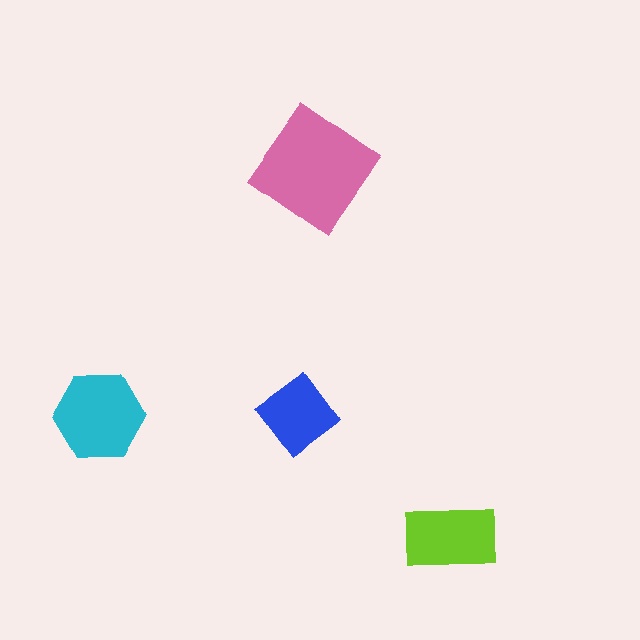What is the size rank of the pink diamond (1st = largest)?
1st.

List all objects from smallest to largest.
The blue diamond, the lime rectangle, the cyan hexagon, the pink diamond.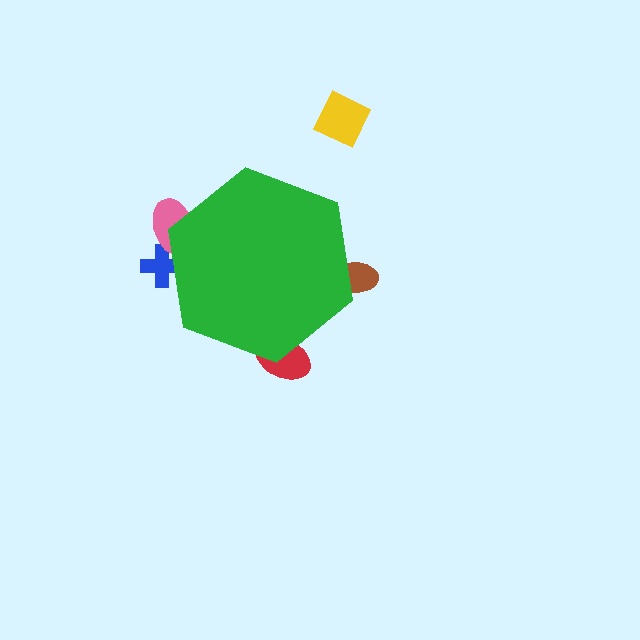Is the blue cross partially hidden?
Yes, the blue cross is partially hidden behind the green hexagon.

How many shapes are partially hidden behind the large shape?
4 shapes are partially hidden.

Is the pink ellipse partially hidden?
Yes, the pink ellipse is partially hidden behind the green hexagon.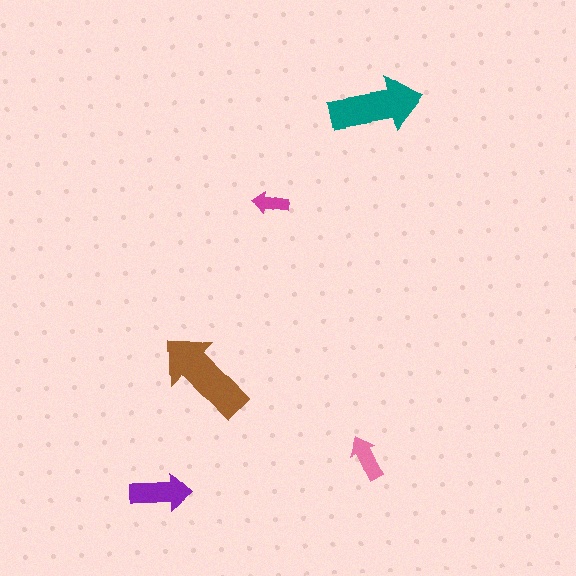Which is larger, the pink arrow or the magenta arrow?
The pink one.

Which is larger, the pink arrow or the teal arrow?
The teal one.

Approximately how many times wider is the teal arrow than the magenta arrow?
About 2.5 times wider.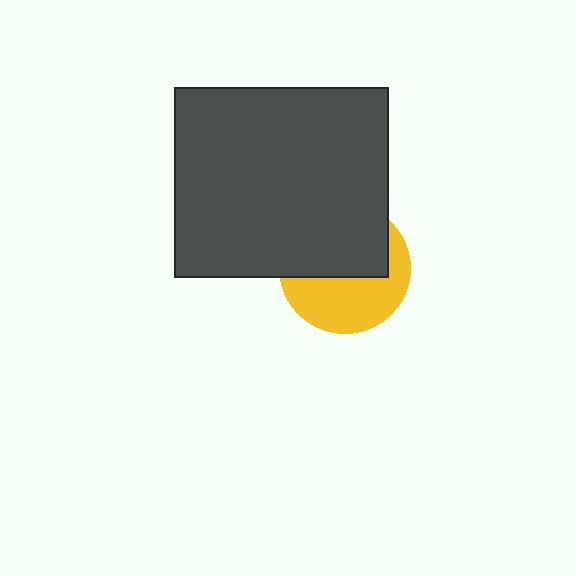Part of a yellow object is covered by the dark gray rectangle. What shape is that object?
It is a circle.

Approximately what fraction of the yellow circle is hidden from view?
Roughly 52% of the yellow circle is hidden behind the dark gray rectangle.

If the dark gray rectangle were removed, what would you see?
You would see the complete yellow circle.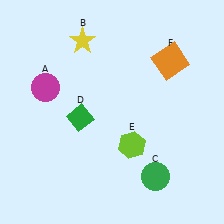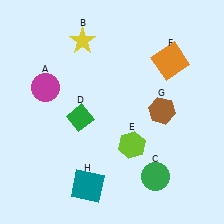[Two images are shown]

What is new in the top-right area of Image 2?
A brown hexagon (G) was added in the top-right area of Image 2.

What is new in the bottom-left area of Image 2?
A teal square (H) was added in the bottom-left area of Image 2.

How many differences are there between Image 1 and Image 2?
There are 2 differences between the two images.